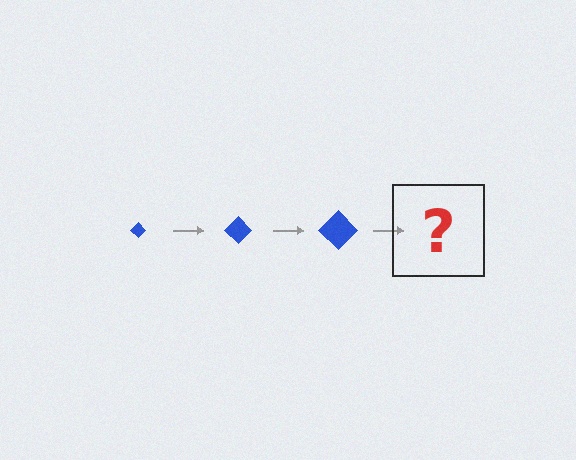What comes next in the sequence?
The next element should be a blue diamond, larger than the previous one.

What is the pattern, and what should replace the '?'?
The pattern is that the diamond gets progressively larger each step. The '?' should be a blue diamond, larger than the previous one.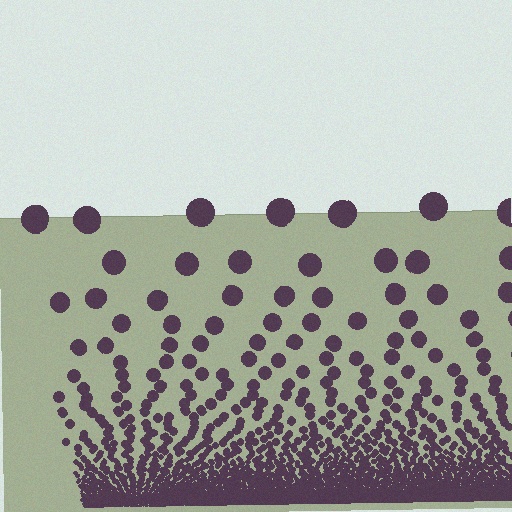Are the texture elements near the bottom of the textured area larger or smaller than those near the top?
Smaller. The gradient is inverted — elements near the bottom are smaller and denser.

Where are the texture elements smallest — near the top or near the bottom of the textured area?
Near the bottom.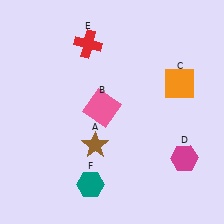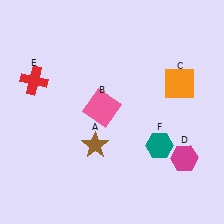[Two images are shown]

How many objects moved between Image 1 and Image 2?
2 objects moved between the two images.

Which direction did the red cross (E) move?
The red cross (E) moved left.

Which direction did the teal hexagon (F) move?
The teal hexagon (F) moved right.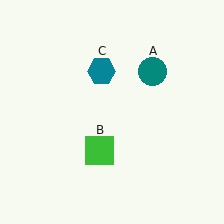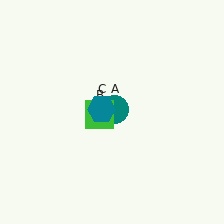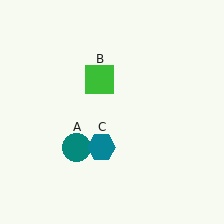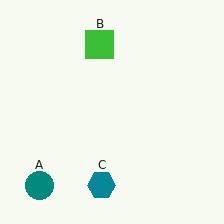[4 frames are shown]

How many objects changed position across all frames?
3 objects changed position: teal circle (object A), green square (object B), teal hexagon (object C).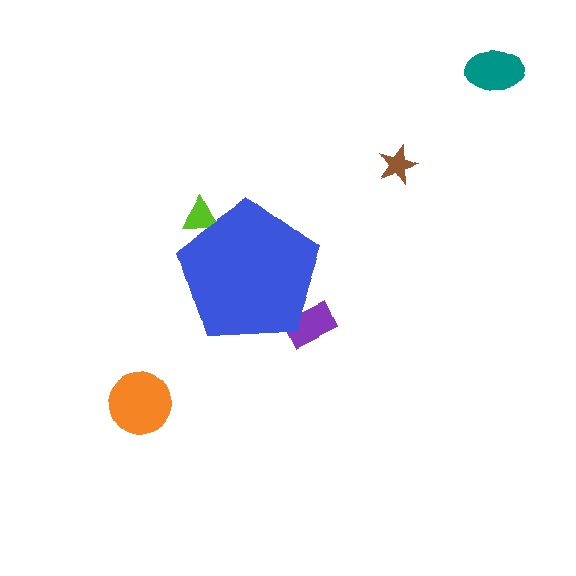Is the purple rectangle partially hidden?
Yes, the purple rectangle is partially hidden behind the blue pentagon.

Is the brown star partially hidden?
No, the brown star is fully visible.